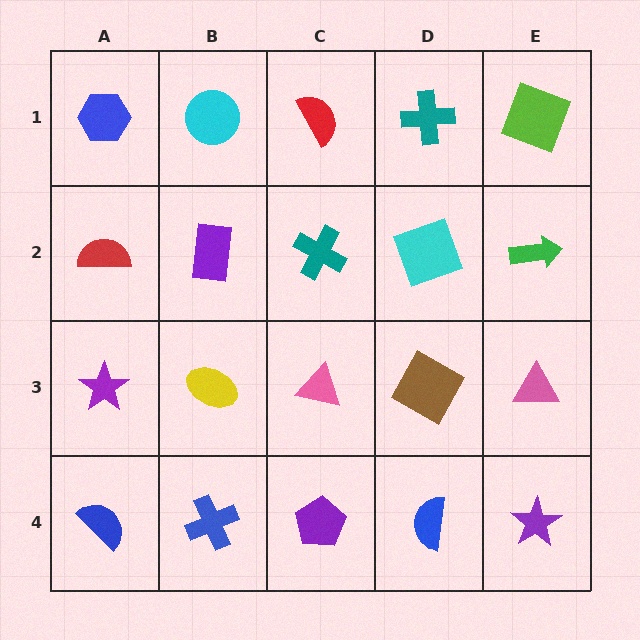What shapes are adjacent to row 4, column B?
A yellow ellipse (row 3, column B), a blue semicircle (row 4, column A), a purple pentagon (row 4, column C).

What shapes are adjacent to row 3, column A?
A red semicircle (row 2, column A), a blue semicircle (row 4, column A), a yellow ellipse (row 3, column B).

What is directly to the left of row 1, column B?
A blue hexagon.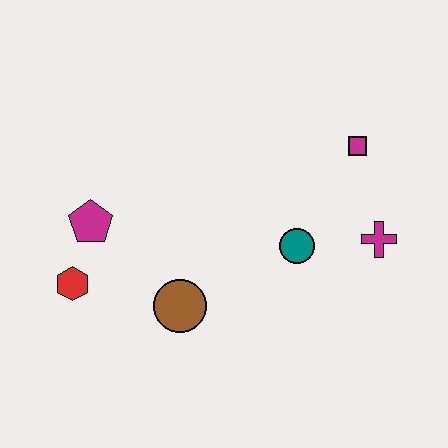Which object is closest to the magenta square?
The magenta cross is closest to the magenta square.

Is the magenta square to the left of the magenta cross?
Yes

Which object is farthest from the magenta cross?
The red hexagon is farthest from the magenta cross.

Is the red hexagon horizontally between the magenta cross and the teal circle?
No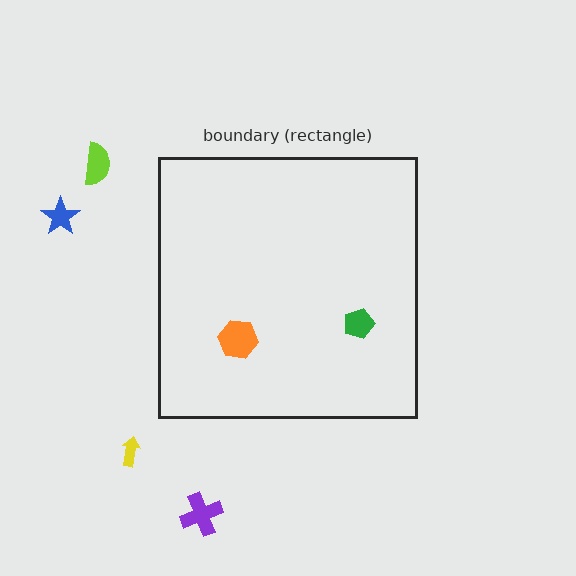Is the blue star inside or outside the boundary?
Outside.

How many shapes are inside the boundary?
2 inside, 4 outside.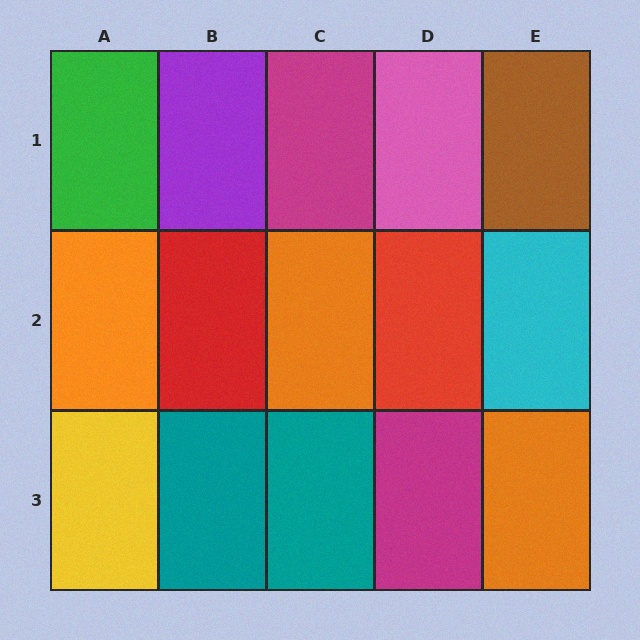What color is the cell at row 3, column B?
Teal.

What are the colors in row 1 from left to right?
Green, purple, magenta, pink, brown.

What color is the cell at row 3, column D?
Magenta.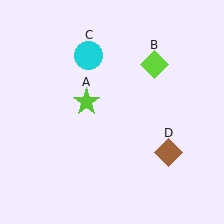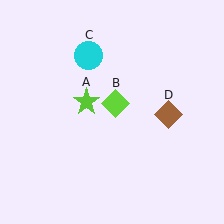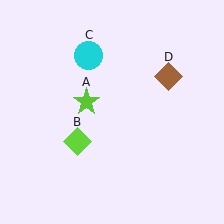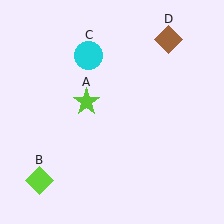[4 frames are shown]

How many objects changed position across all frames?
2 objects changed position: lime diamond (object B), brown diamond (object D).